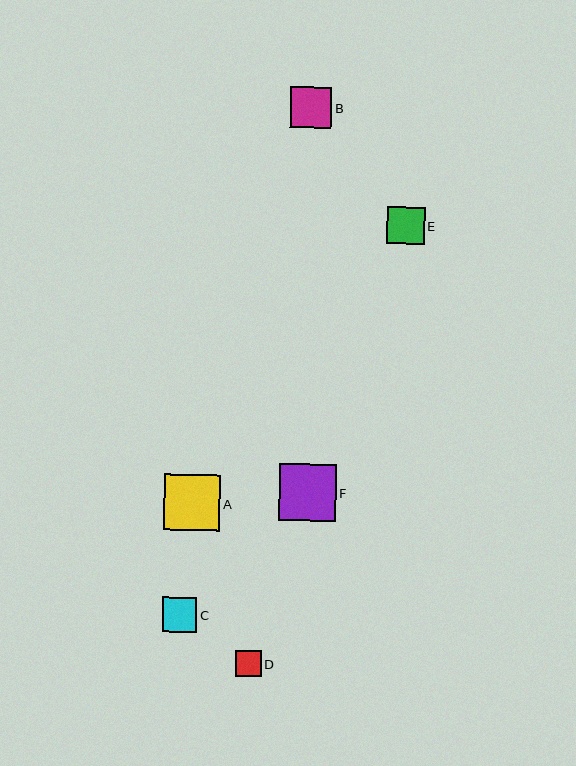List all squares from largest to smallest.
From largest to smallest: F, A, B, E, C, D.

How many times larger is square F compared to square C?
Square F is approximately 1.6 times the size of square C.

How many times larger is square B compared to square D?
Square B is approximately 1.6 times the size of square D.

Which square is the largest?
Square F is the largest with a size of approximately 57 pixels.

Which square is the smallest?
Square D is the smallest with a size of approximately 26 pixels.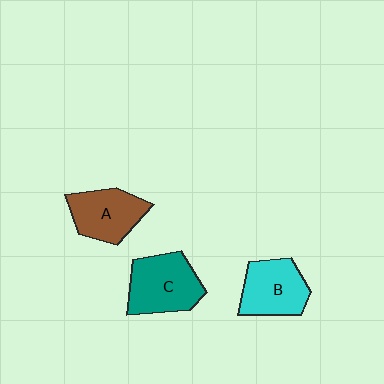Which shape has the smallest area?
Shape A (brown).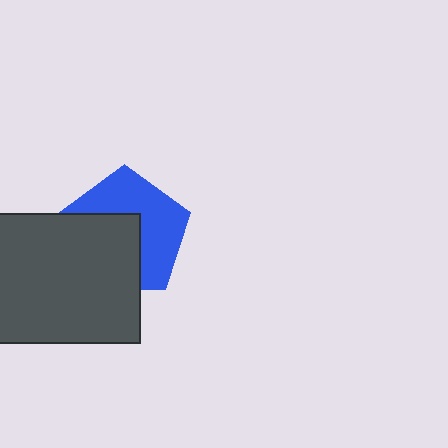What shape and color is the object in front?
The object in front is a dark gray rectangle.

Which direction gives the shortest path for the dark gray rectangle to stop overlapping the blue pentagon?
Moving toward the lower-left gives the shortest separation.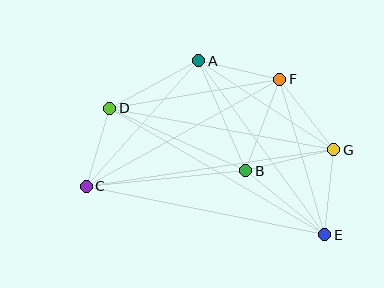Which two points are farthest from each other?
Points C and G are farthest from each other.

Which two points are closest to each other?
Points C and D are closest to each other.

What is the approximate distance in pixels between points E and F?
The distance between E and F is approximately 162 pixels.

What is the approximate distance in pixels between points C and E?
The distance between C and E is approximately 243 pixels.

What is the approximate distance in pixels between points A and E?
The distance between A and E is approximately 215 pixels.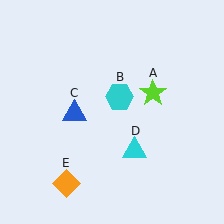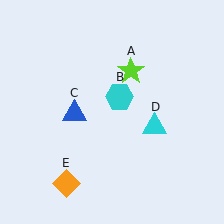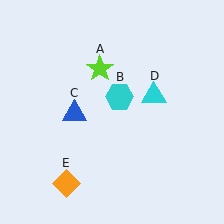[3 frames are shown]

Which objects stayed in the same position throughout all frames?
Cyan hexagon (object B) and blue triangle (object C) and orange diamond (object E) remained stationary.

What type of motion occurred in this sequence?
The lime star (object A), cyan triangle (object D) rotated counterclockwise around the center of the scene.